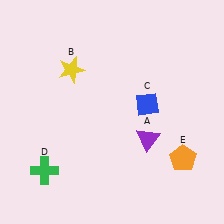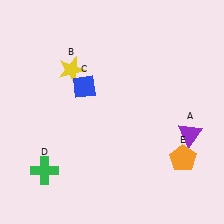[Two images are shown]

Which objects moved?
The objects that moved are: the purple triangle (A), the blue diamond (C).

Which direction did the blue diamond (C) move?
The blue diamond (C) moved left.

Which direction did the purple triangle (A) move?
The purple triangle (A) moved right.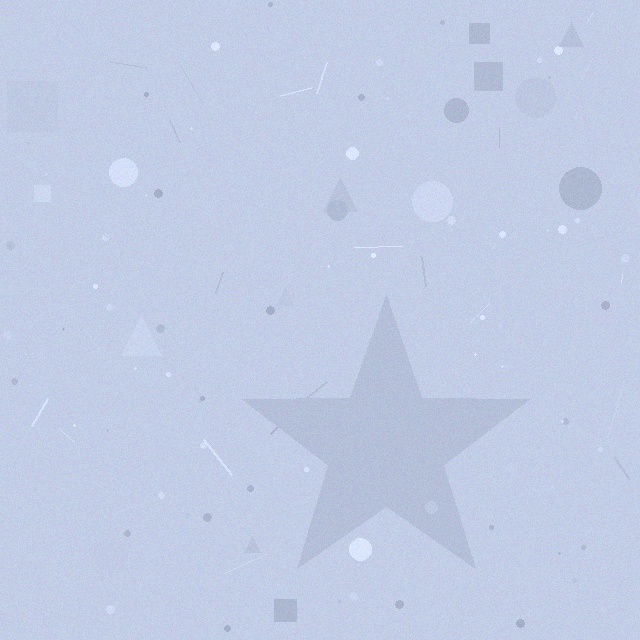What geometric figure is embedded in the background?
A star is embedded in the background.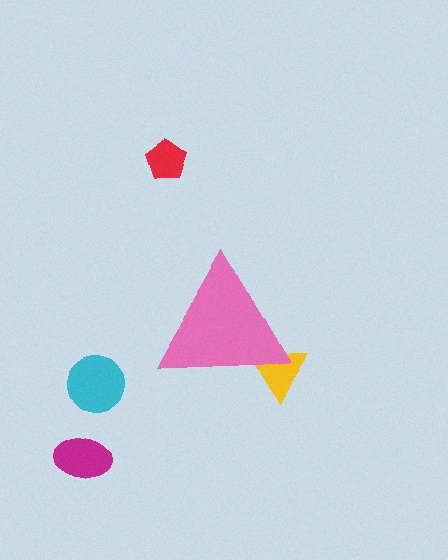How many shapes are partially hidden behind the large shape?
1 shape is partially hidden.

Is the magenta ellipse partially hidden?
No, the magenta ellipse is fully visible.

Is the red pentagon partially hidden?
No, the red pentagon is fully visible.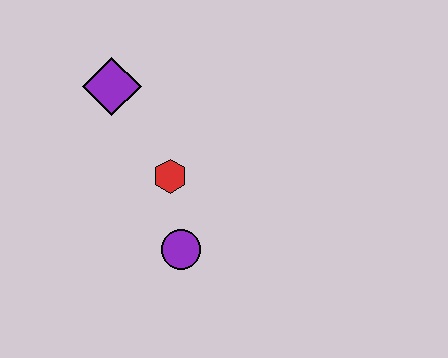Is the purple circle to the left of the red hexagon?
No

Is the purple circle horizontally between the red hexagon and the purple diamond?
No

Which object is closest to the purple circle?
The red hexagon is closest to the purple circle.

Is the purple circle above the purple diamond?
No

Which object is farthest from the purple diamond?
The purple circle is farthest from the purple diamond.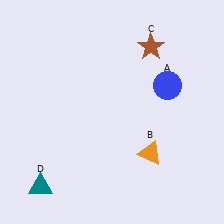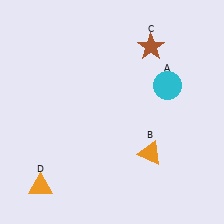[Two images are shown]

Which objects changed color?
A changed from blue to cyan. D changed from teal to orange.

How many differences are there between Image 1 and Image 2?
There are 2 differences between the two images.